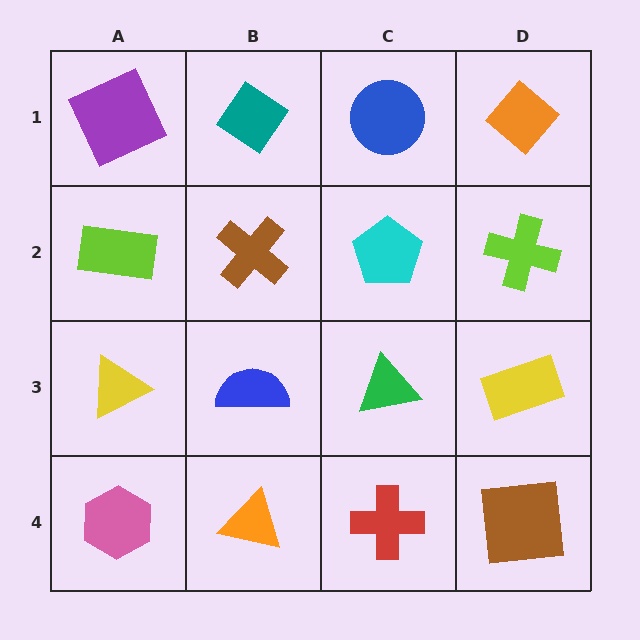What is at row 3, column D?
A yellow rectangle.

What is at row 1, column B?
A teal diamond.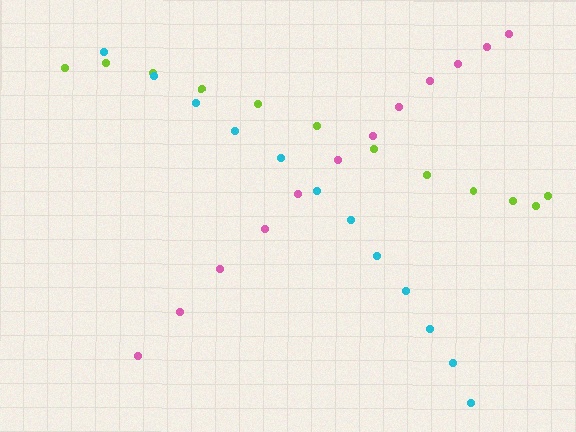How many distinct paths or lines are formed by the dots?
There are 3 distinct paths.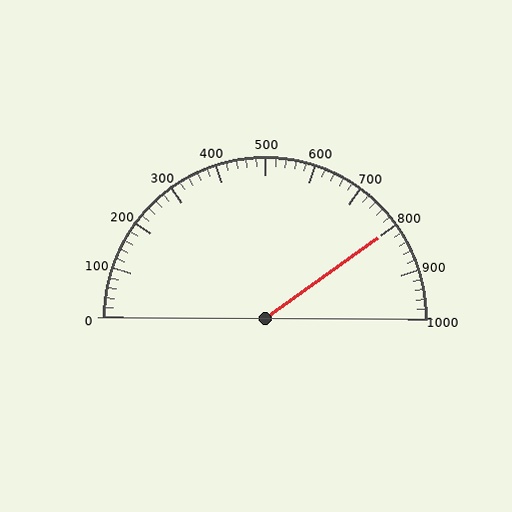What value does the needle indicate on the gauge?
The needle indicates approximately 800.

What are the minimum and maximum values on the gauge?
The gauge ranges from 0 to 1000.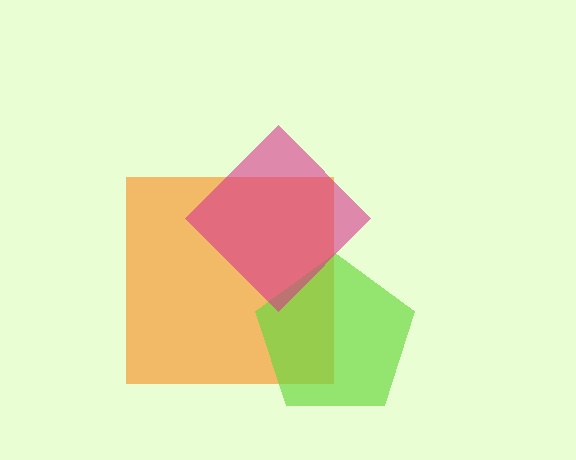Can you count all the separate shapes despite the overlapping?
Yes, there are 3 separate shapes.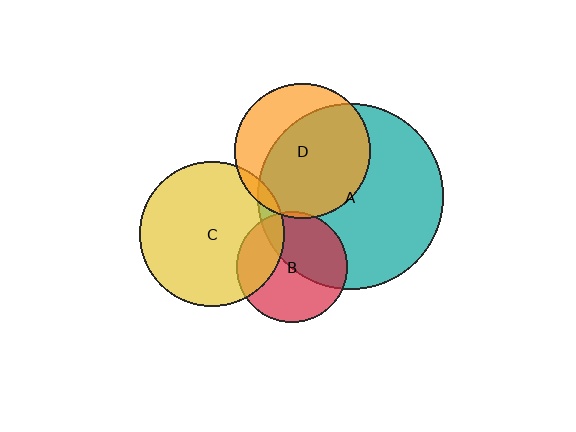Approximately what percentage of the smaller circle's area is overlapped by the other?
Approximately 30%.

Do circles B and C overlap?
Yes.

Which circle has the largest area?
Circle A (teal).